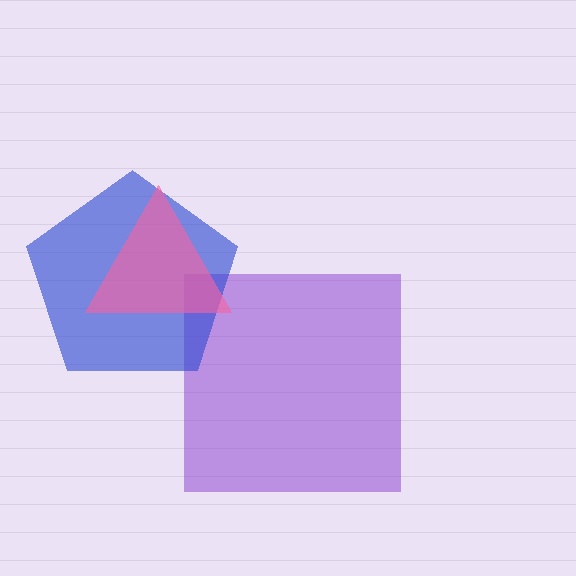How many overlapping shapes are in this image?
There are 3 overlapping shapes in the image.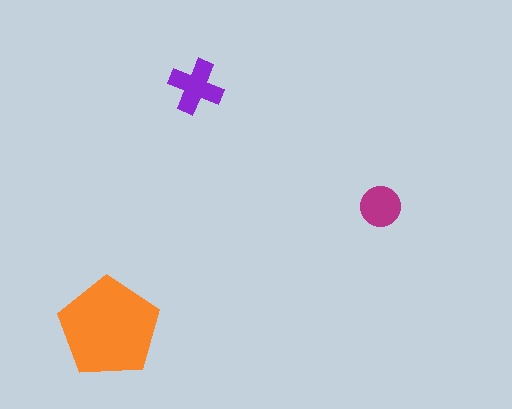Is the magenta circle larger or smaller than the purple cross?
Smaller.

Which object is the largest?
The orange pentagon.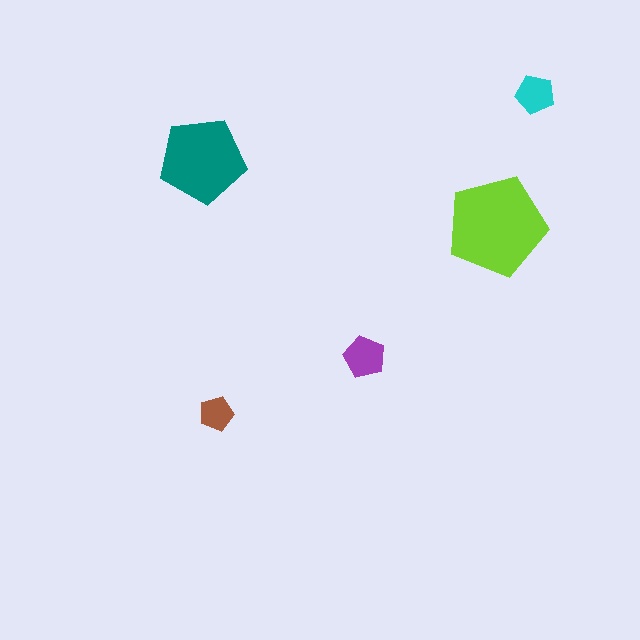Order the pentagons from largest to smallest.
the lime one, the teal one, the purple one, the cyan one, the brown one.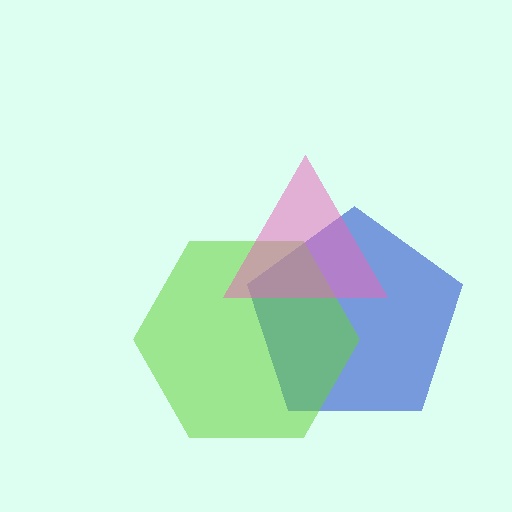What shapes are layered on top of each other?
The layered shapes are: a blue pentagon, a lime hexagon, a pink triangle.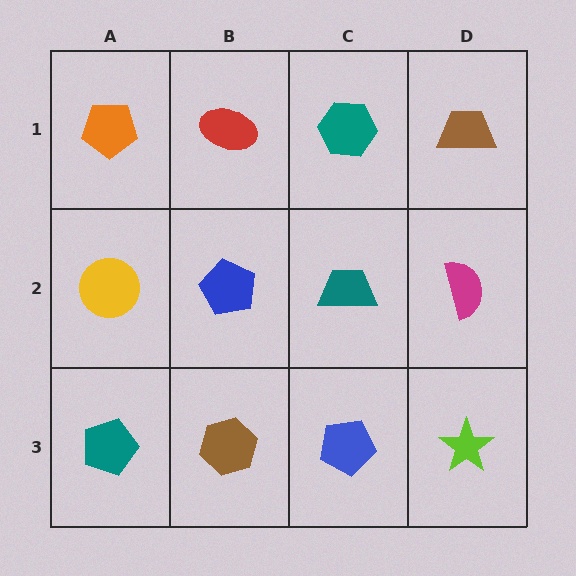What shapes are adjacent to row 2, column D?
A brown trapezoid (row 1, column D), a lime star (row 3, column D), a teal trapezoid (row 2, column C).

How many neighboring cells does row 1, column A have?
2.